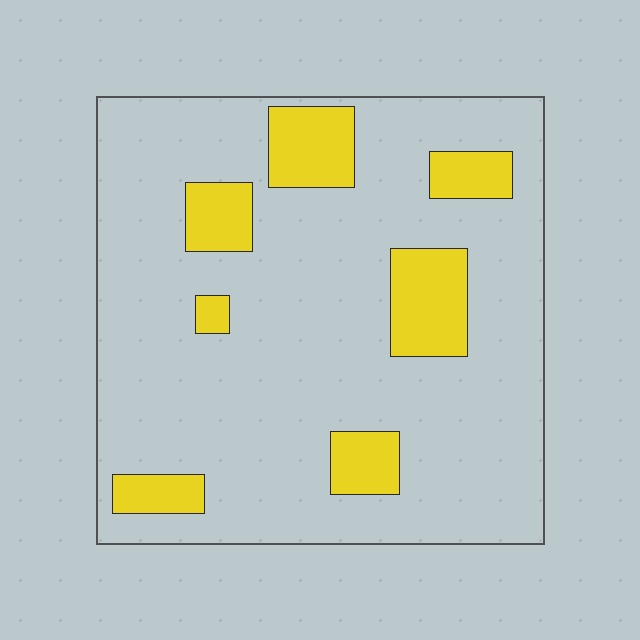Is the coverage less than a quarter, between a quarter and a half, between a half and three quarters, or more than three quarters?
Less than a quarter.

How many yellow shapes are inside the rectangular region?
7.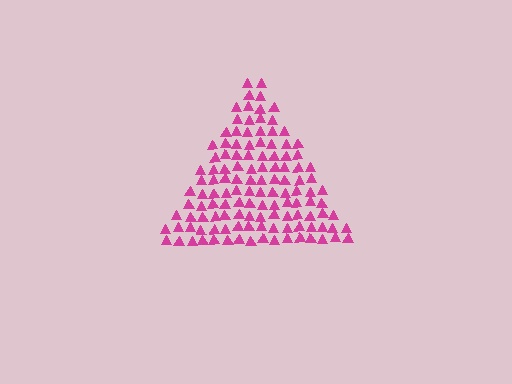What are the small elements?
The small elements are triangles.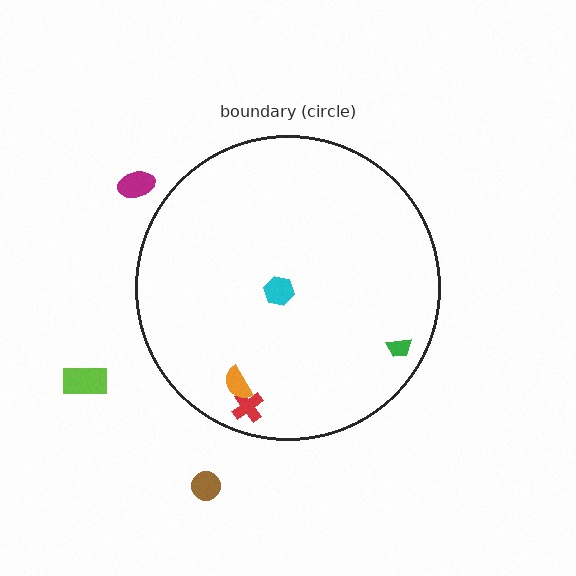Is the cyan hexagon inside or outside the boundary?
Inside.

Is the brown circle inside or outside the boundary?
Outside.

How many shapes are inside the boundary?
4 inside, 3 outside.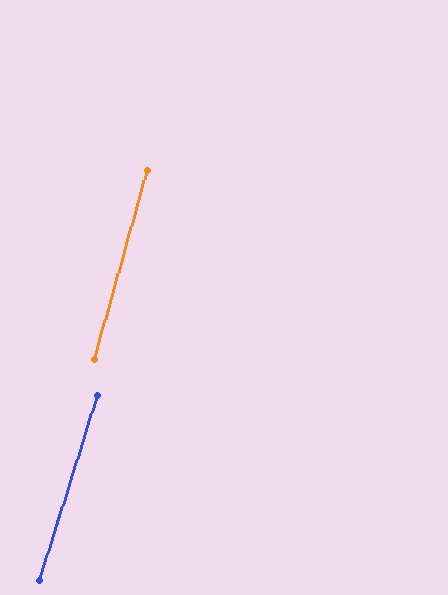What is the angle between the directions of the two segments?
Approximately 2 degrees.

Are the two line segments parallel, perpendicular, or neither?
Parallel — their directions differ by only 1.6°.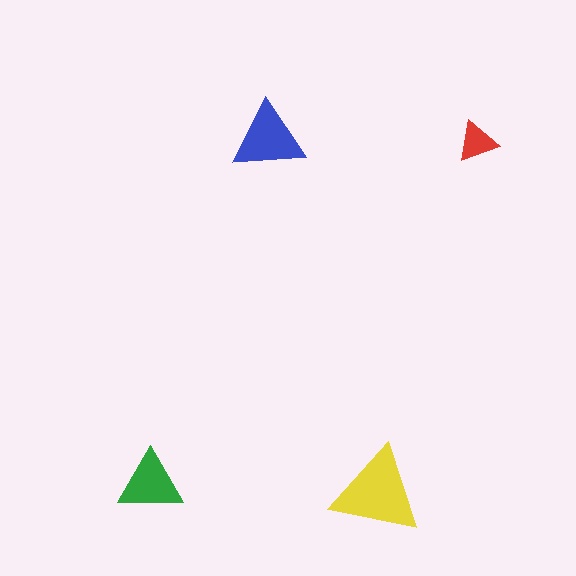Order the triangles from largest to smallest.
the yellow one, the blue one, the green one, the red one.